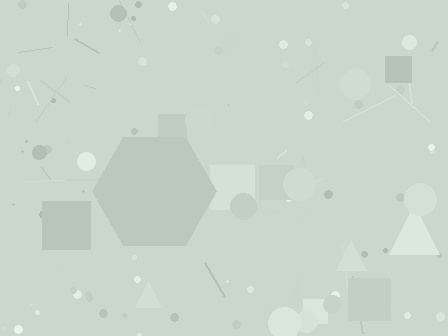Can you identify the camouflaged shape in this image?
The camouflaged shape is a hexagon.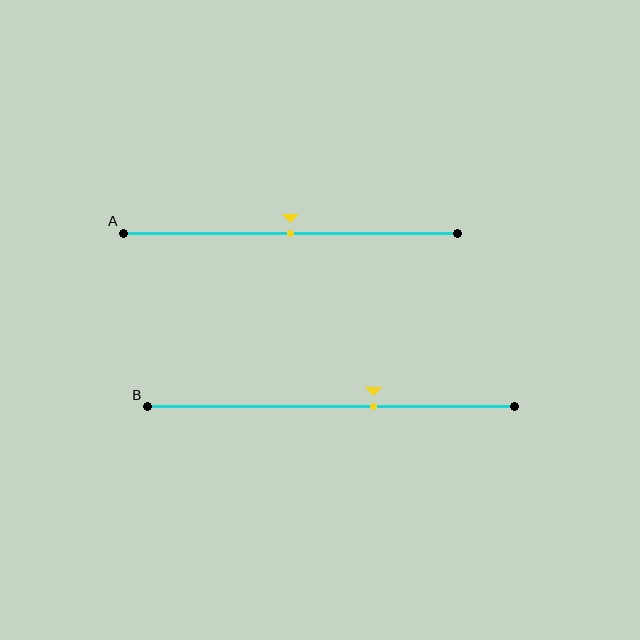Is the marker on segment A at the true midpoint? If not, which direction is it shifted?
Yes, the marker on segment A is at the true midpoint.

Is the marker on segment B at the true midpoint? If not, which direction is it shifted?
No, the marker on segment B is shifted to the right by about 12% of the segment length.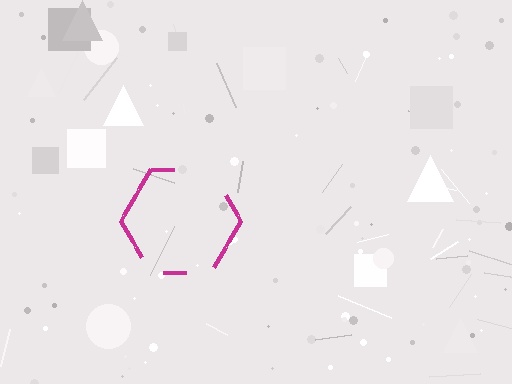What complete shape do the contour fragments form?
The contour fragments form a hexagon.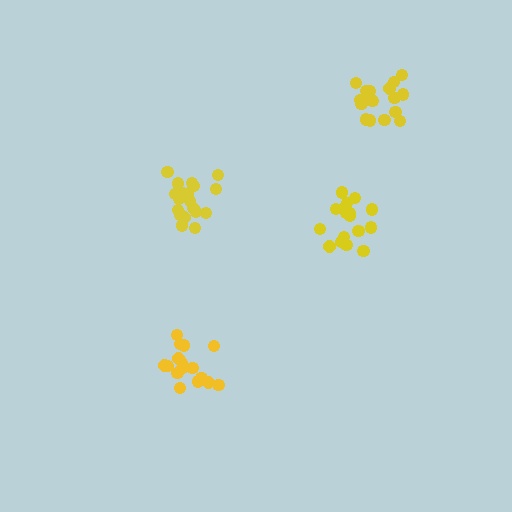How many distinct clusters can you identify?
There are 4 distinct clusters.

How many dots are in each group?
Group 1: 20 dots, Group 2: 16 dots, Group 3: 19 dots, Group 4: 17 dots (72 total).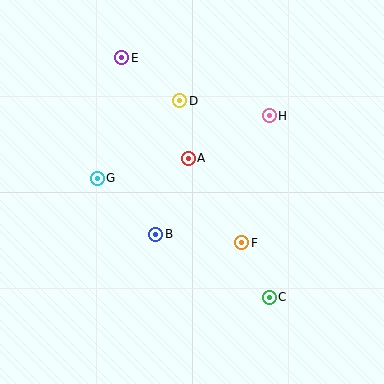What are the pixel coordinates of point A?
Point A is at (188, 158).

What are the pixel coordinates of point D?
Point D is at (180, 101).